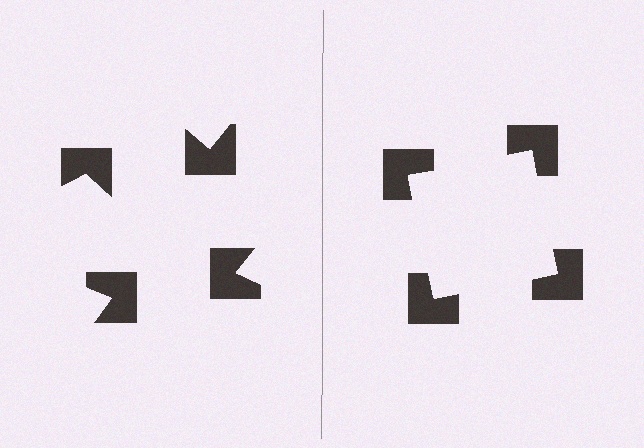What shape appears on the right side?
An illusory square.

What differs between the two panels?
The notched squares are positioned identically on both sides; only the wedge orientations differ. On the right they align to a square; on the left they are misaligned.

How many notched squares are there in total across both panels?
8 — 4 on each side.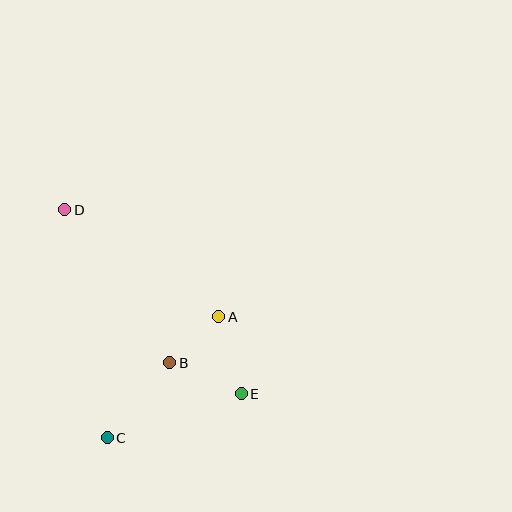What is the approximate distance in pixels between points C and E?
The distance between C and E is approximately 141 pixels.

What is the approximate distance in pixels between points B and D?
The distance between B and D is approximately 185 pixels.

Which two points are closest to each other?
Points A and B are closest to each other.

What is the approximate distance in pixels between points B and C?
The distance between B and C is approximately 97 pixels.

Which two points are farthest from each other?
Points D and E are farthest from each other.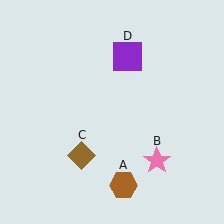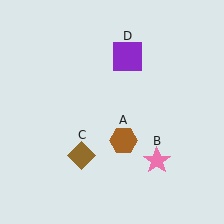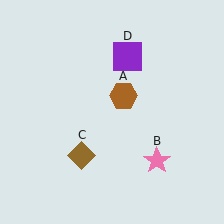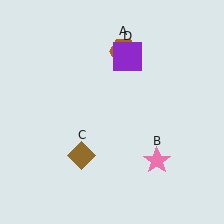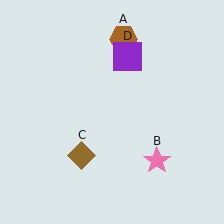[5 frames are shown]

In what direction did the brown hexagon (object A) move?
The brown hexagon (object A) moved up.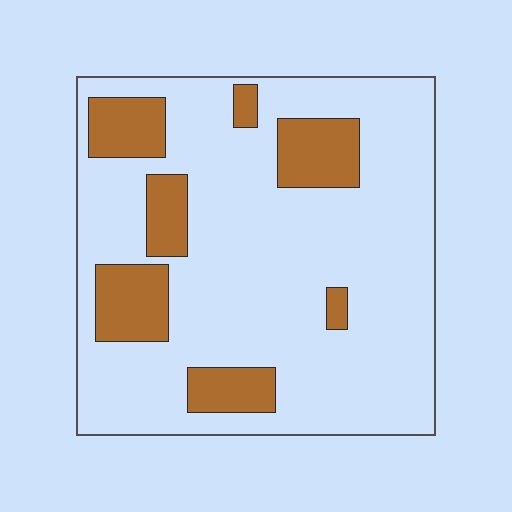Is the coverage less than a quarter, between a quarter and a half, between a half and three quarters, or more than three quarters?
Less than a quarter.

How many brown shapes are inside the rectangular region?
7.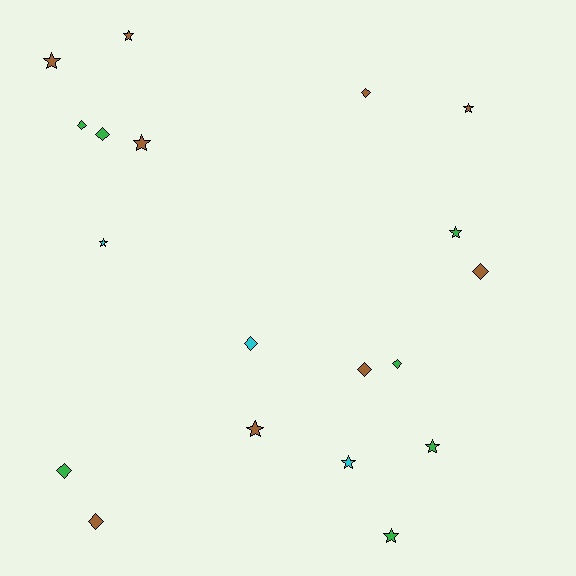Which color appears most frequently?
Brown, with 9 objects.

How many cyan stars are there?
There are 2 cyan stars.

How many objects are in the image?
There are 19 objects.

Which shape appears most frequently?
Star, with 10 objects.